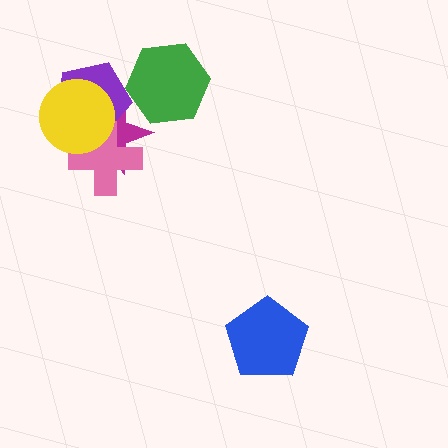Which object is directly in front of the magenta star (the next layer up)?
The purple pentagon is directly in front of the magenta star.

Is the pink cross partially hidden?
Yes, it is partially covered by another shape.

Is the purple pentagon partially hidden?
Yes, it is partially covered by another shape.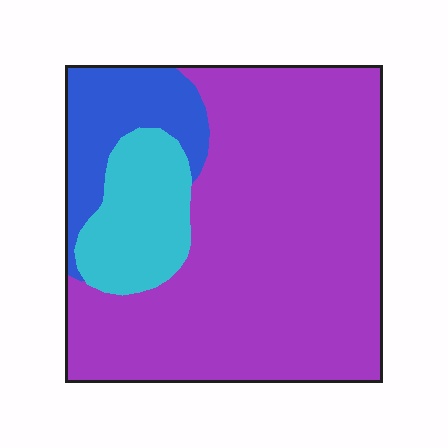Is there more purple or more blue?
Purple.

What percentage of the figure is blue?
Blue covers roughly 15% of the figure.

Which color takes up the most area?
Purple, at roughly 70%.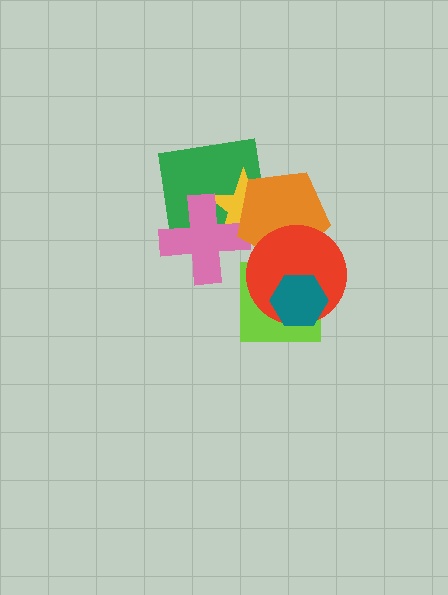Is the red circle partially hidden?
Yes, it is partially covered by another shape.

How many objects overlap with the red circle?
3 objects overlap with the red circle.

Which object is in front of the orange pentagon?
The red circle is in front of the orange pentagon.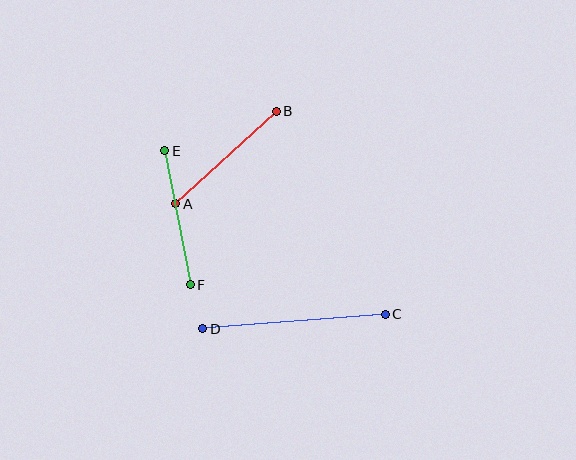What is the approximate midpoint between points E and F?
The midpoint is at approximately (177, 218) pixels.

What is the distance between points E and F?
The distance is approximately 136 pixels.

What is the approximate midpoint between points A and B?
The midpoint is at approximately (226, 158) pixels.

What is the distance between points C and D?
The distance is approximately 183 pixels.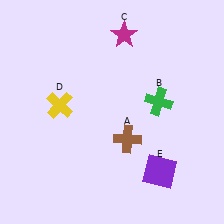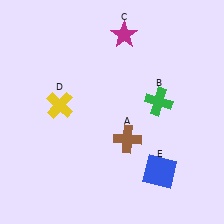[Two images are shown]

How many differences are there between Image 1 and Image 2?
There is 1 difference between the two images.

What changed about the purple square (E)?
In Image 1, E is purple. In Image 2, it changed to blue.